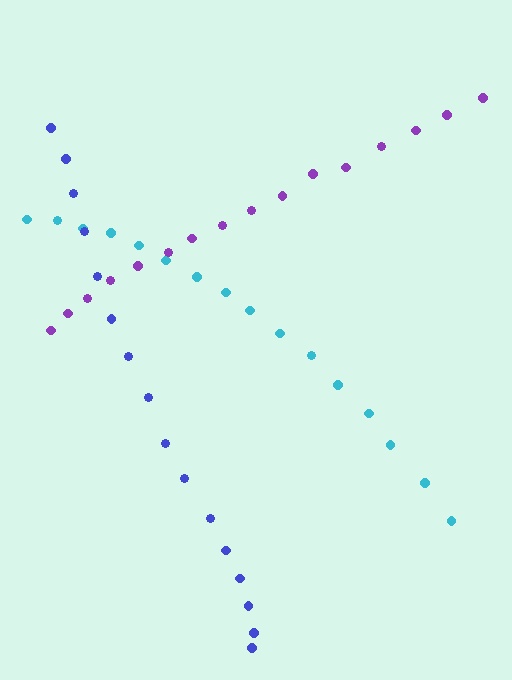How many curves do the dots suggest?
There are 3 distinct paths.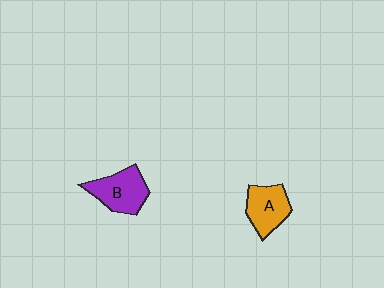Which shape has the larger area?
Shape B (purple).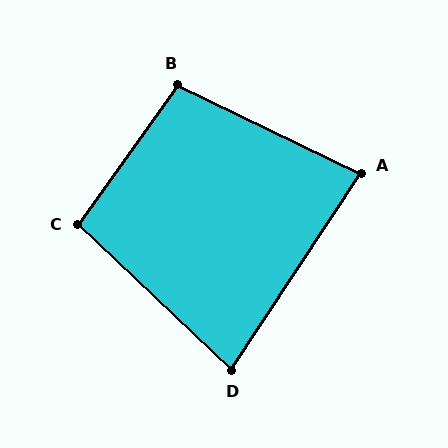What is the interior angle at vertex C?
Approximately 98 degrees (obtuse).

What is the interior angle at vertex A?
Approximately 82 degrees (acute).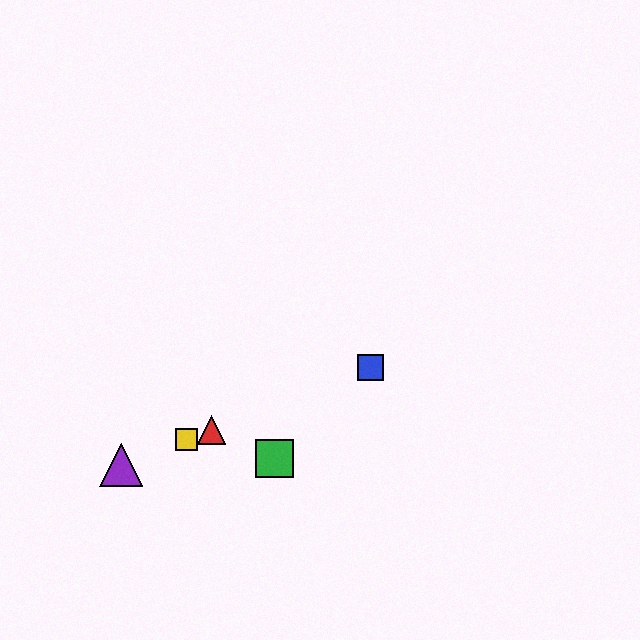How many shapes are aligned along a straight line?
4 shapes (the red triangle, the blue square, the yellow square, the purple triangle) are aligned along a straight line.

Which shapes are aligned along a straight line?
The red triangle, the blue square, the yellow square, the purple triangle are aligned along a straight line.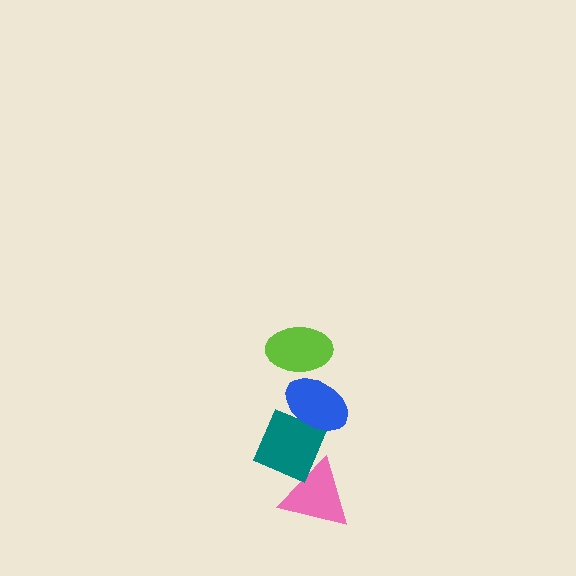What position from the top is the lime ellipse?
The lime ellipse is 1st from the top.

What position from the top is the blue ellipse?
The blue ellipse is 2nd from the top.